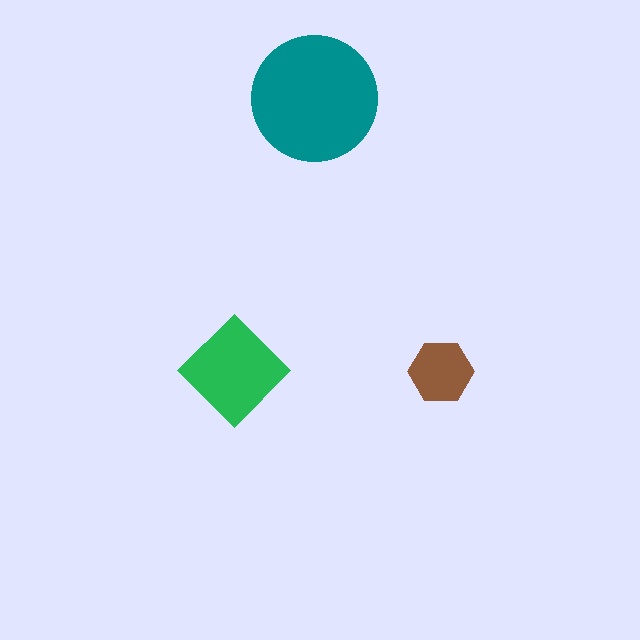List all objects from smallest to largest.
The brown hexagon, the green diamond, the teal circle.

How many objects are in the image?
There are 3 objects in the image.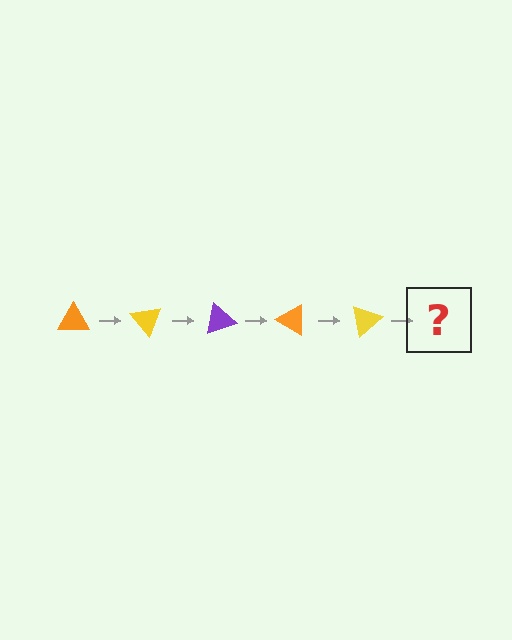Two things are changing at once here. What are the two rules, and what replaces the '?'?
The two rules are that it rotates 50 degrees each step and the color cycles through orange, yellow, and purple. The '?' should be a purple triangle, rotated 250 degrees from the start.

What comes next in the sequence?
The next element should be a purple triangle, rotated 250 degrees from the start.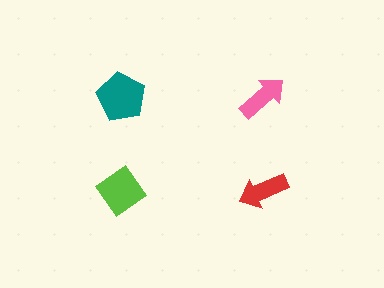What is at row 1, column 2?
A pink arrow.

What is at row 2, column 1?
A lime diamond.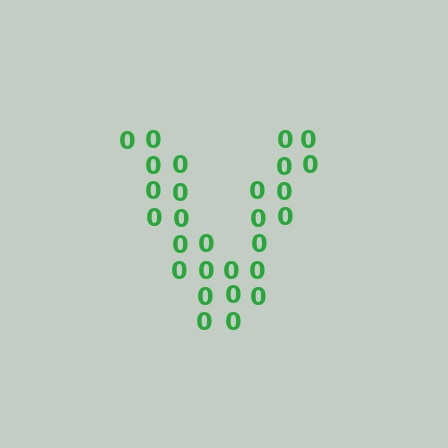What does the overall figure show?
The overall figure shows the letter V.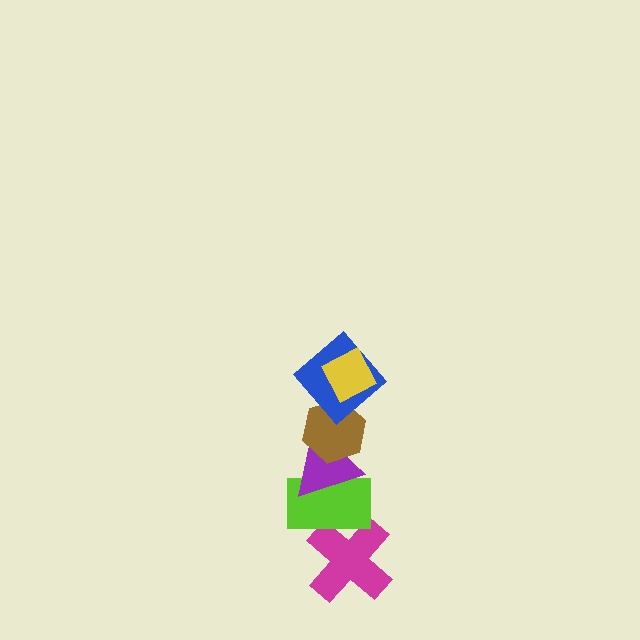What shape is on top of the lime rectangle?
The purple triangle is on top of the lime rectangle.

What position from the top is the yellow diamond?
The yellow diamond is 1st from the top.